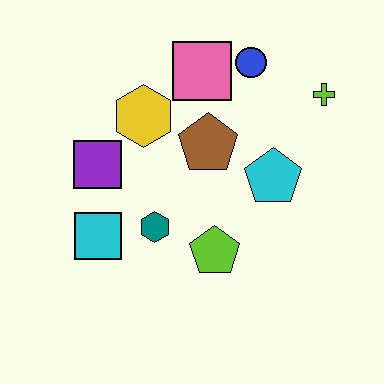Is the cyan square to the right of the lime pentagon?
No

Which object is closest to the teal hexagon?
The cyan square is closest to the teal hexagon.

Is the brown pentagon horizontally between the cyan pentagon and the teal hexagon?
Yes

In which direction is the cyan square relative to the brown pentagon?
The cyan square is to the left of the brown pentagon.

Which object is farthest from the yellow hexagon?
The lime cross is farthest from the yellow hexagon.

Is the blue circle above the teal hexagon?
Yes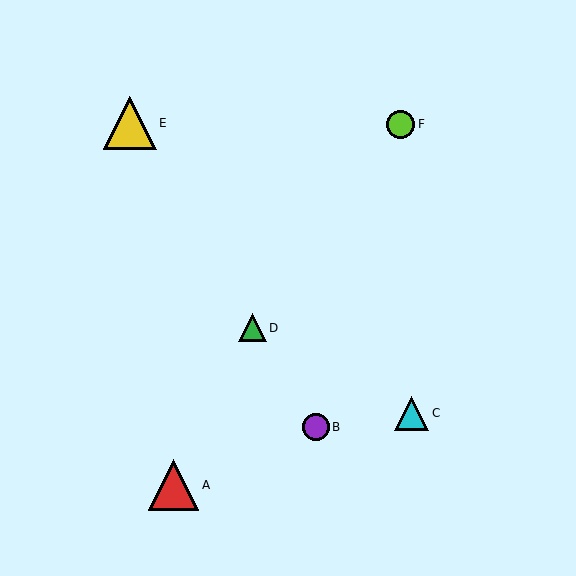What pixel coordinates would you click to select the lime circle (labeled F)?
Click at (401, 124) to select the lime circle F.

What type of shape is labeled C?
Shape C is a cyan triangle.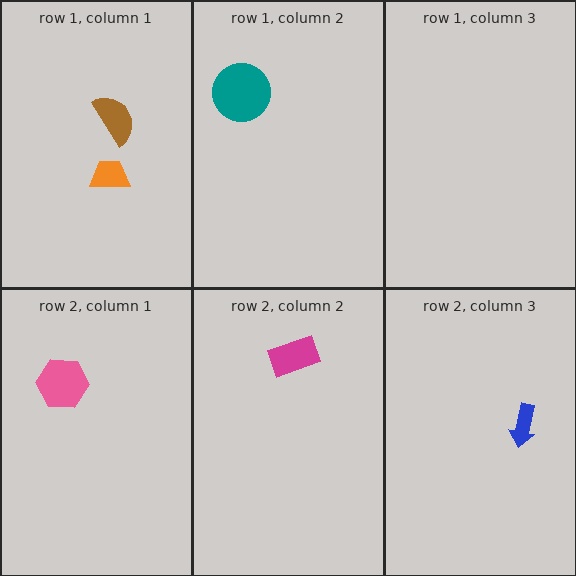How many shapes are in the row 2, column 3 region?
1.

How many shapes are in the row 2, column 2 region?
1.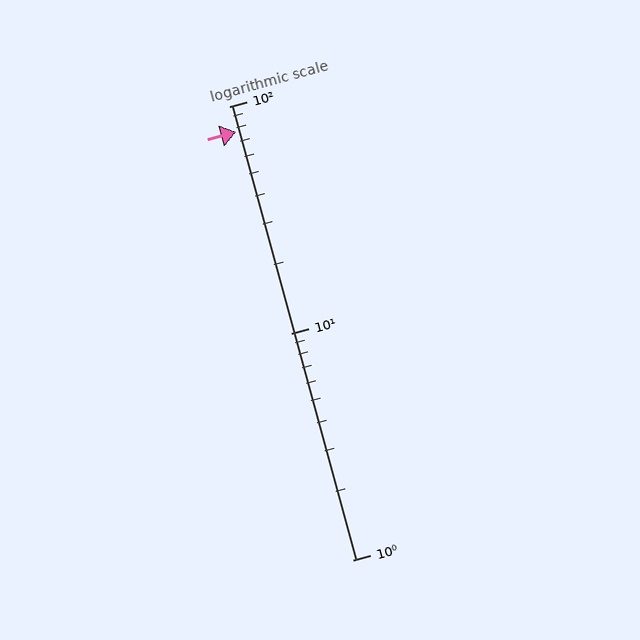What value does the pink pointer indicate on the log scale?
The pointer indicates approximately 77.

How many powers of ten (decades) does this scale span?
The scale spans 2 decades, from 1 to 100.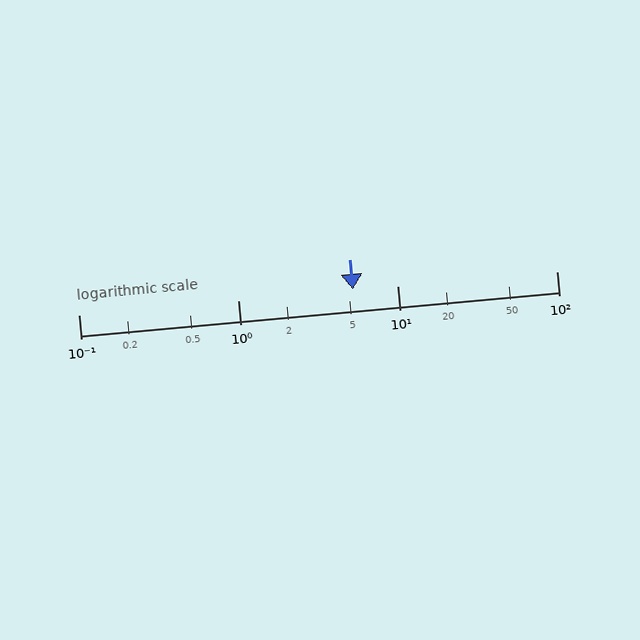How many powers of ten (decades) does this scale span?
The scale spans 3 decades, from 0.1 to 100.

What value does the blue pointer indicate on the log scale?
The pointer indicates approximately 5.3.